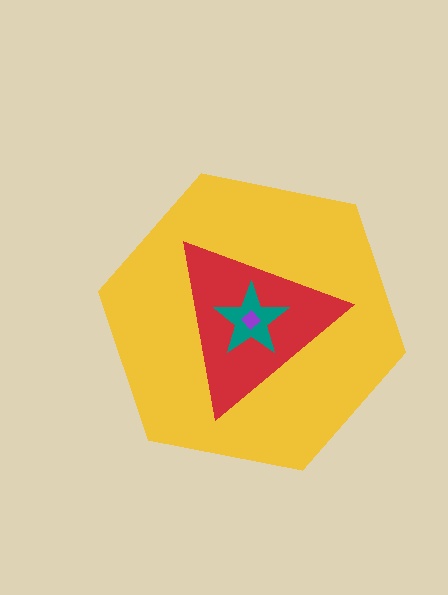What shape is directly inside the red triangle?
The teal star.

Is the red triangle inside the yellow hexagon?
Yes.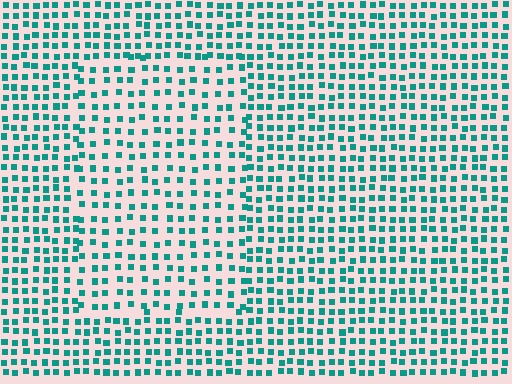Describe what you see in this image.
The image contains small teal elements arranged at two different densities. A rectangle-shaped region is visible where the elements are less densely packed than the surrounding area.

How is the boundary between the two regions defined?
The boundary is defined by a change in element density (approximately 1.5x ratio). All elements are the same color, size, and shape.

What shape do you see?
I see a rectangle.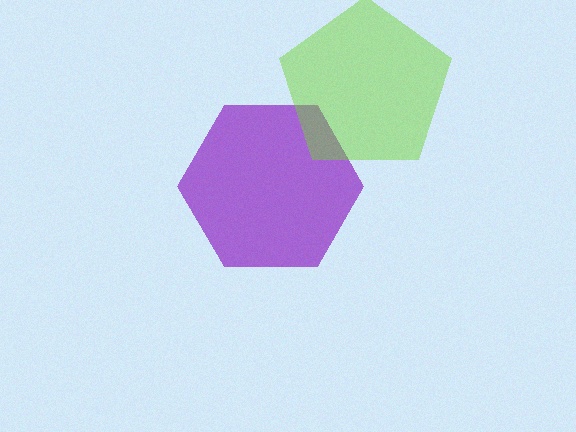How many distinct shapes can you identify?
There are 2 distinct shapes: a purple hexagon, a lime pentagon.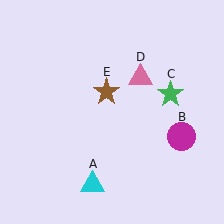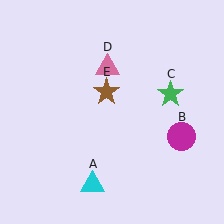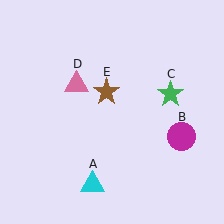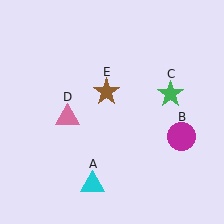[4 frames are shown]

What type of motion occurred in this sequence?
The pink triangle (object D) rotated counterclockwise around the center of the scene.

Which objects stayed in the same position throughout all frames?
Cyan triangle (object A) and magenta circle (object B) and green star (object C) and brown star (object E) remained stationary.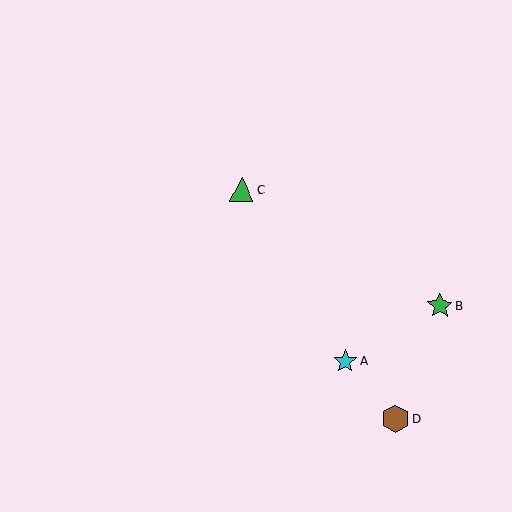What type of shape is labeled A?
Shape A is a cyan star.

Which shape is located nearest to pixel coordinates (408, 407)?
The brown hexagon (labeled D) at (395, 419) is nearest to that location.